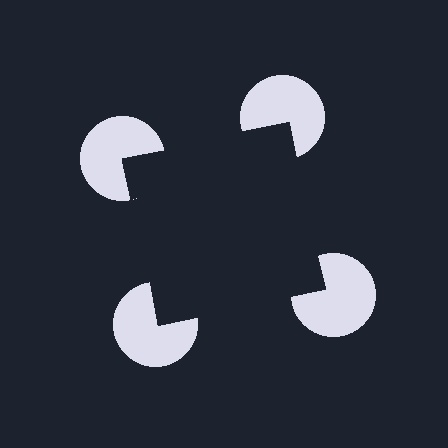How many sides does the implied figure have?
4 sides.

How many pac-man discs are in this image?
There are 4 — one at each vertex of the illusory square.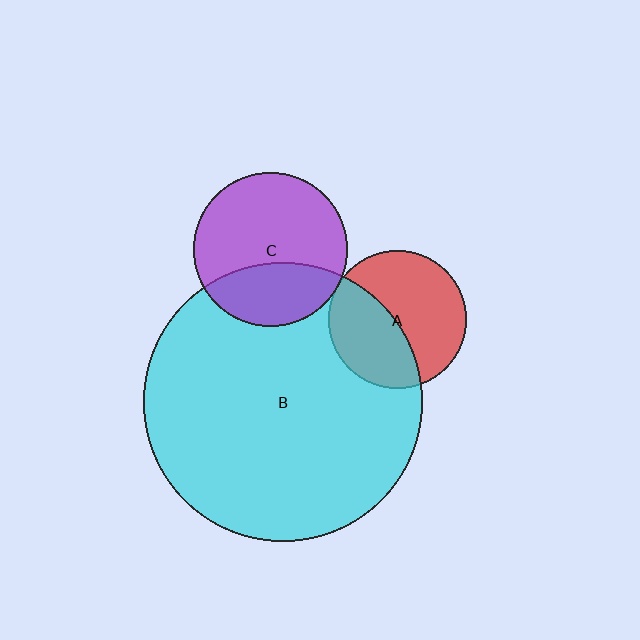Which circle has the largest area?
Circle B (cyan).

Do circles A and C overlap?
Yes.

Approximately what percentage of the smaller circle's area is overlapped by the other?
Approximately 5%.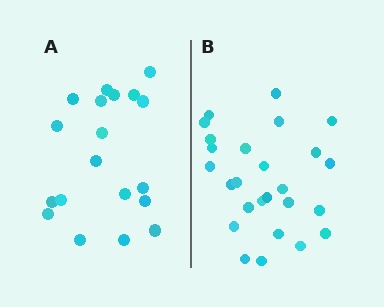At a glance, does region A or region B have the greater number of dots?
Region B (the right region) has more dots.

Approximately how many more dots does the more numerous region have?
Region B has roughly 8 or so more dots than region A.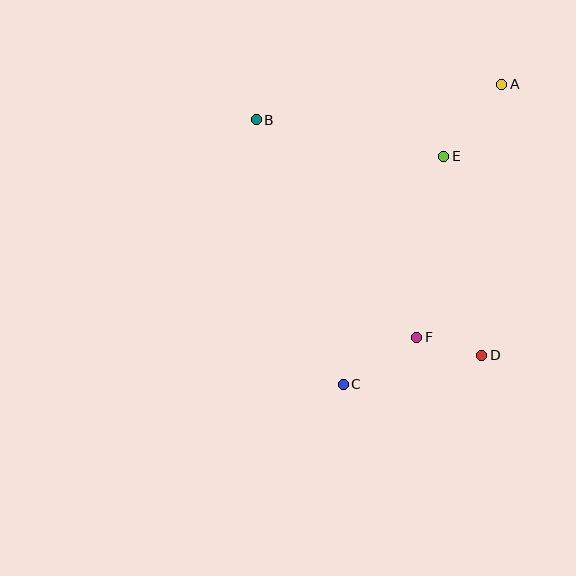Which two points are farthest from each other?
Points A and C are farthest from each other.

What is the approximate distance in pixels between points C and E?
The distance between C and E is approximately 249 pixels.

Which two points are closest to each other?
Points D and F are closest to each other.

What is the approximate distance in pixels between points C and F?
The distance between C and F is approximately 87 pixels.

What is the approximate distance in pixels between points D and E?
The distance between D and E is approximately 203 pixels.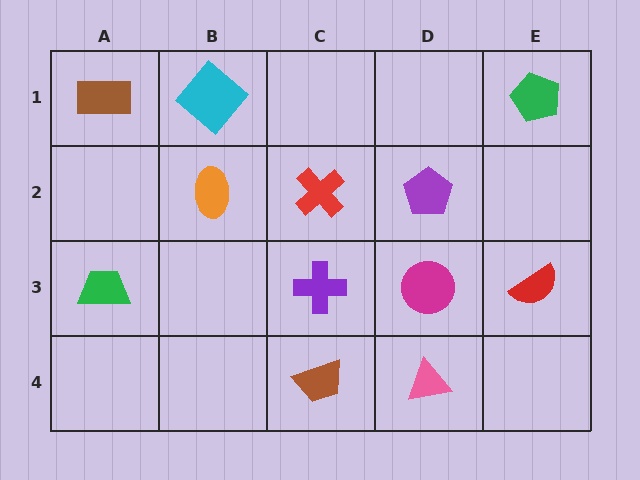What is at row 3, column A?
A green trapezoid.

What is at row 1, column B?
A cyan diamond.